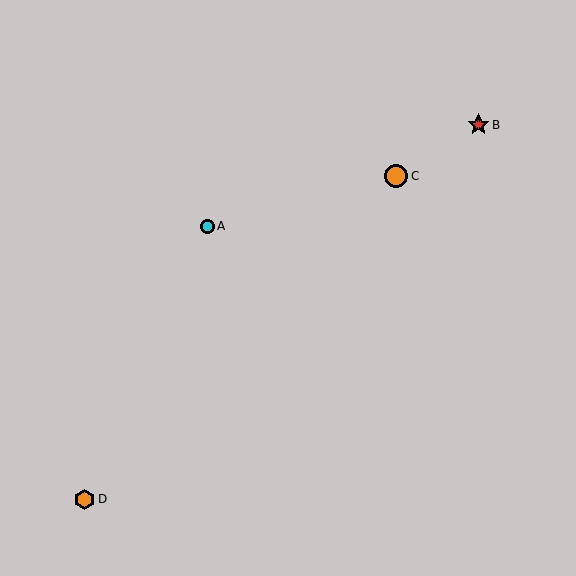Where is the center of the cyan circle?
The center of the cyan circle is at (207, 226).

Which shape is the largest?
The orange circle (labeled C) is the largest.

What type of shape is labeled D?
Shape D is an orange hexagon.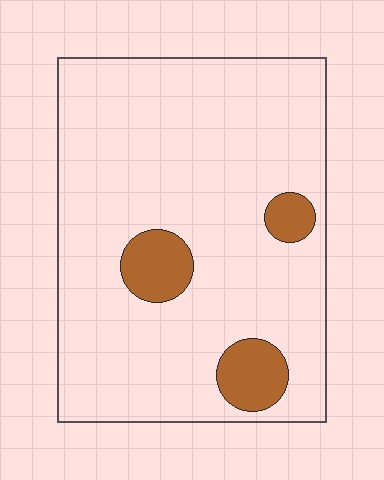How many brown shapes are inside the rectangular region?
3.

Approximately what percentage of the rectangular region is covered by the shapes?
Approximately 10%.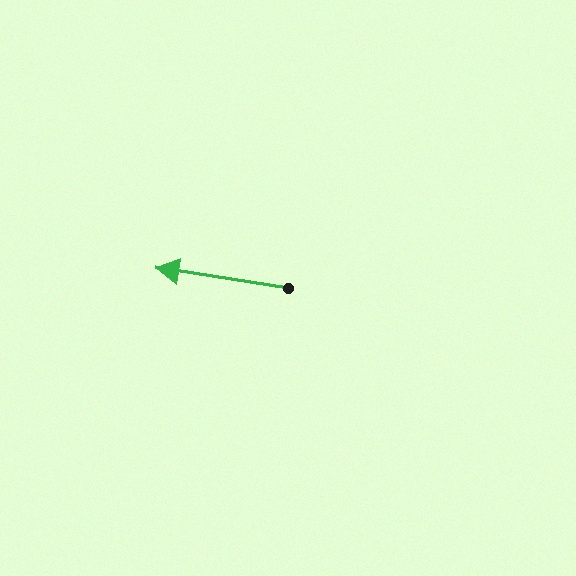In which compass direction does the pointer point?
West.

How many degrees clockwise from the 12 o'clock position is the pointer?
Approximately 279 degrees.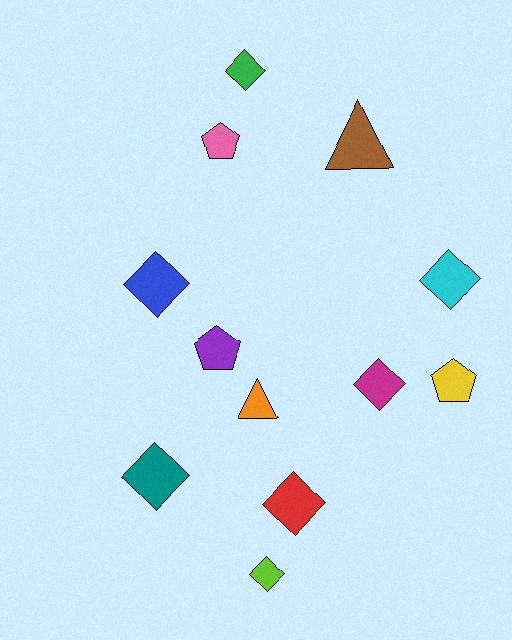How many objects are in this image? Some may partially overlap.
There are 12 objects.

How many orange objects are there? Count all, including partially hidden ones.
There is 1 orange object.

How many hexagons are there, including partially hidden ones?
There are no hexagons.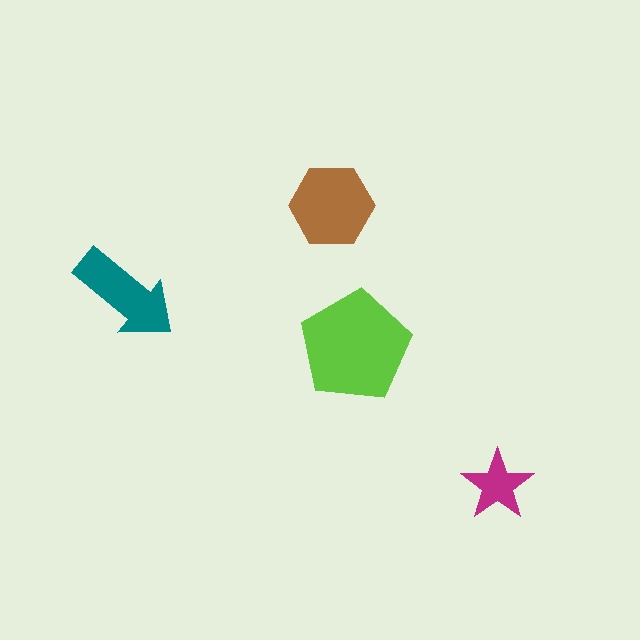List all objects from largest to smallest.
The lime pentagon, the brown hexagon, the teal arrow, the magenta star.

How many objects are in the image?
There are 4 objects in the image.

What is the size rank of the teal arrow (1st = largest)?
3rd.